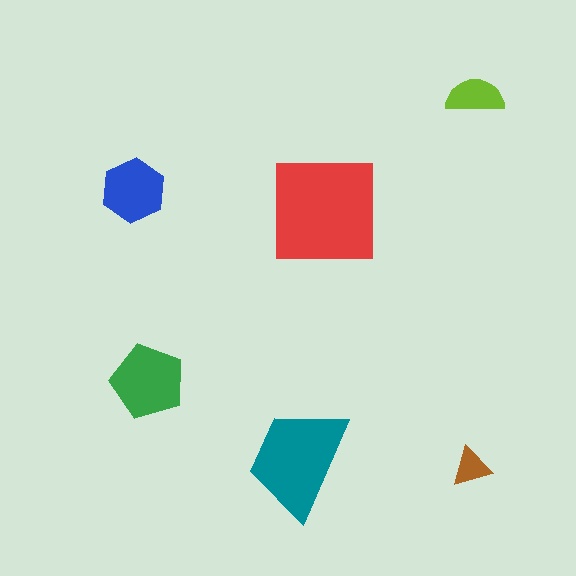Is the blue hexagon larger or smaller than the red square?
Smaller.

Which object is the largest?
The red square.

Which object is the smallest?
The brown triangle.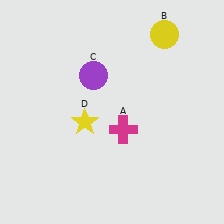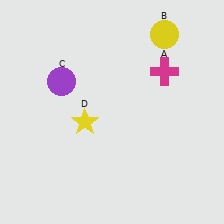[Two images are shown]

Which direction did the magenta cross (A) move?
The magenta cross (A) moved up.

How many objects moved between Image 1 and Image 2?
2 objects moved between the two images.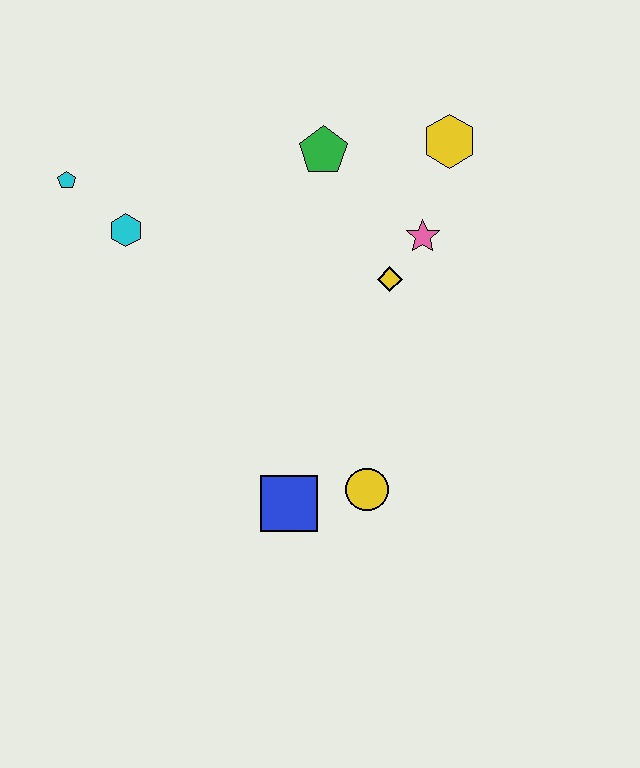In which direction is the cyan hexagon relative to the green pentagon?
The cyan hexagon is to the left of the green pentagon.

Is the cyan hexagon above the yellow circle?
Yes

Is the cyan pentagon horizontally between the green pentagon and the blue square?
No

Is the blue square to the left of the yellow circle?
Yes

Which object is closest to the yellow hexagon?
The pink star is closest to the yellow hexagon.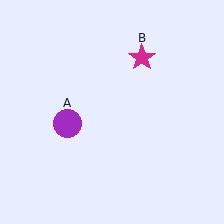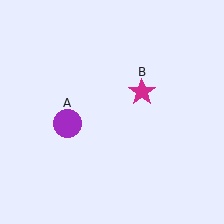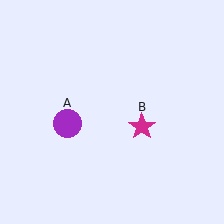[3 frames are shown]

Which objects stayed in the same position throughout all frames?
Purple circle (object A) remained stationary.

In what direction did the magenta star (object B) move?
The magenta star (object B) moved down.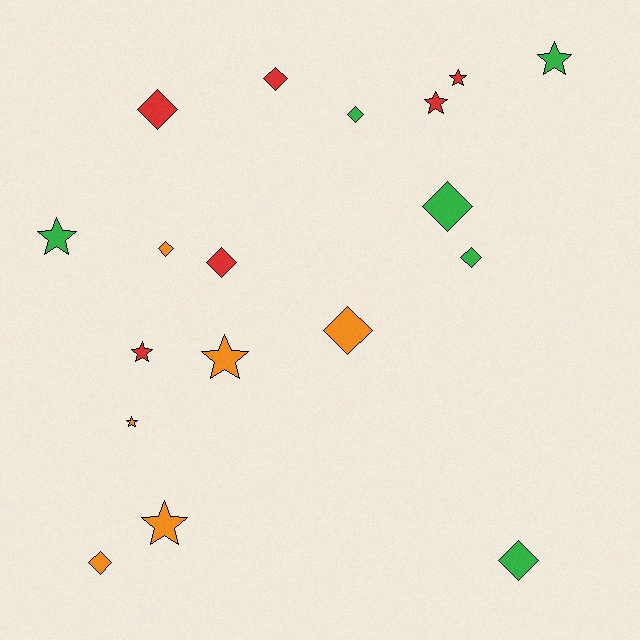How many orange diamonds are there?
There are 3 orange diamonds.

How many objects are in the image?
There are 18 objects.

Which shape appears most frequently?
Diamond, with 10 objects.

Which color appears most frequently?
Red, with 6 objects.